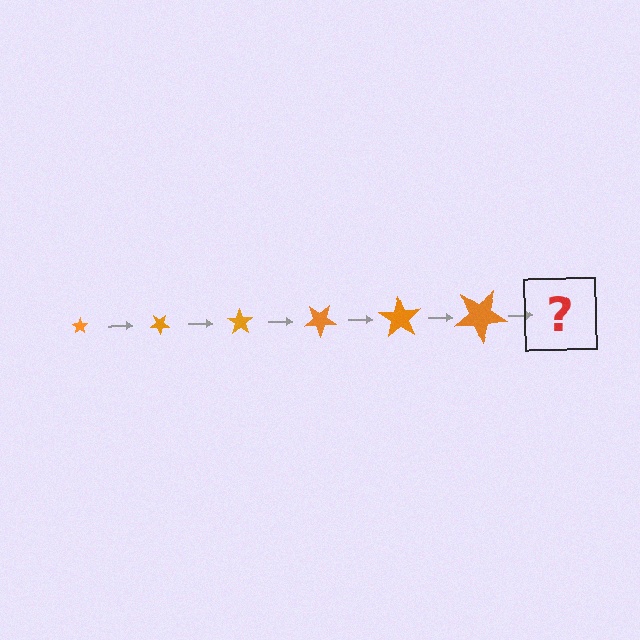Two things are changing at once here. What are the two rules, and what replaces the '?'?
The two rules are that the star grows larger each step and it rotates 35 degrees each step. The '?' should be a star, larger than the previous one and rotated 210 degrees from the start.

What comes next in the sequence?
The next element should be a star, larger than the previous one and rotated 210 degrees from the start.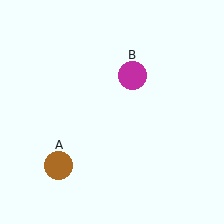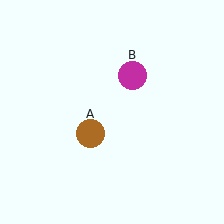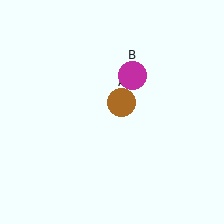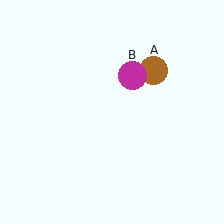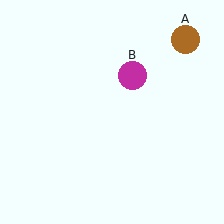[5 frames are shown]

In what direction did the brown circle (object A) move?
The brown circle (object A) moved up and to the right.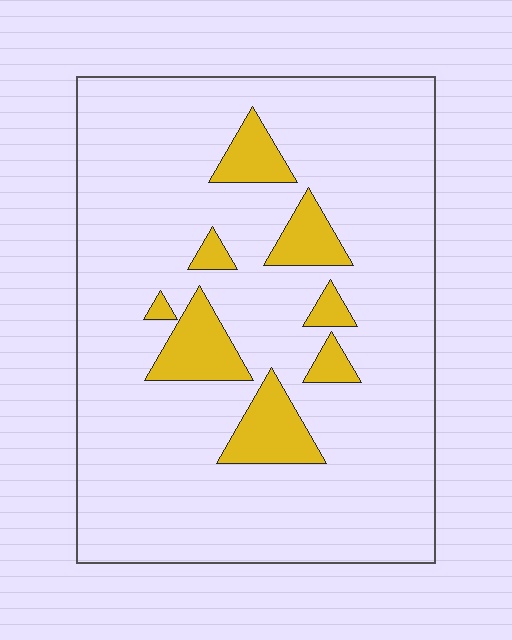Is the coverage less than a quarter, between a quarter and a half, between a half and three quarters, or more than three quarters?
Less than a quarter.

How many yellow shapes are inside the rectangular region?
8.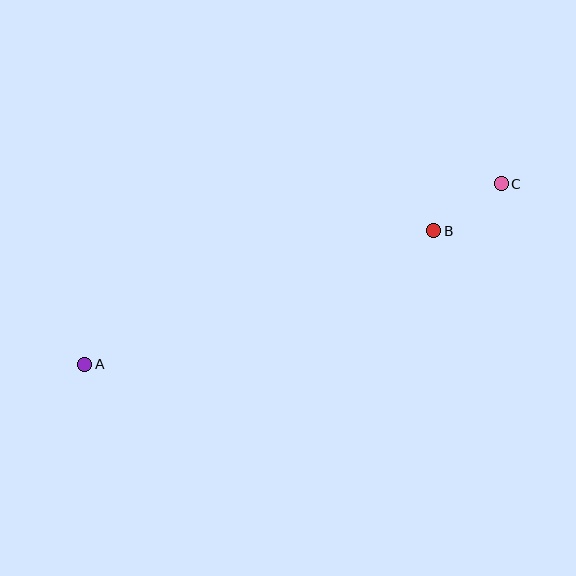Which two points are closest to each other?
Points B and C are closest to each other.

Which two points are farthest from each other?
Points A and C are farthest from each other.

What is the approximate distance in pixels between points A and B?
The distance between A and B is approximately 374 pixels.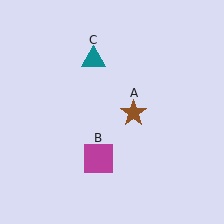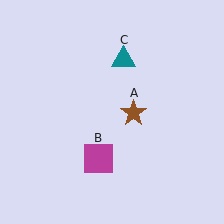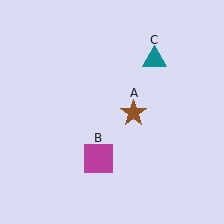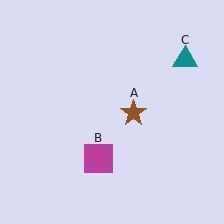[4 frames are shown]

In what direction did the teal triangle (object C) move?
The teal triangle (object C) moved right.